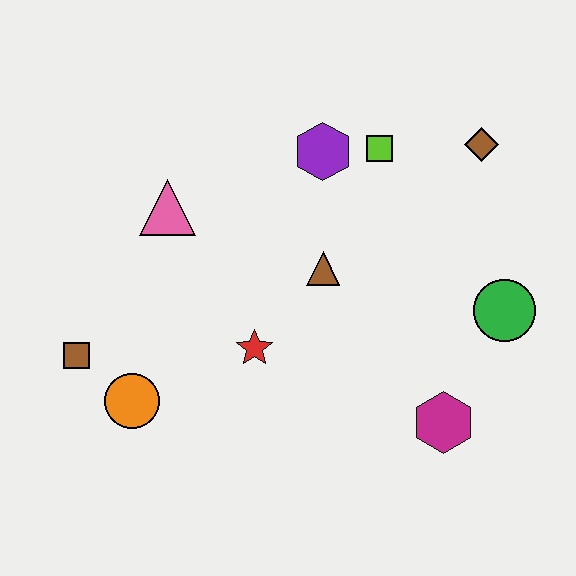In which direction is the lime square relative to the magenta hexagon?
The lime square is above the magenta hexagon.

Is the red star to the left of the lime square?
Yes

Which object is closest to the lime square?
The purple hexagon is closest to the lime square.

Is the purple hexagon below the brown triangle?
No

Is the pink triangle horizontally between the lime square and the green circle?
No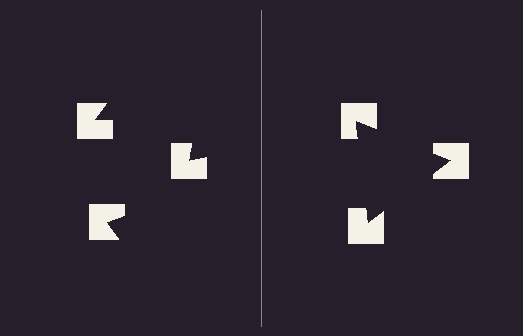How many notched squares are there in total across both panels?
6 — 3 on each side.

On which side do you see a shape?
An illusory triangle appears on the right side. On the left side the wedge cuts are rotated, so no coherent shape forms.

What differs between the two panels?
The notched squares are positioned identically on both sides; only the wedge orientations differ. On the right they align to a triangle; on the left they are misaligned.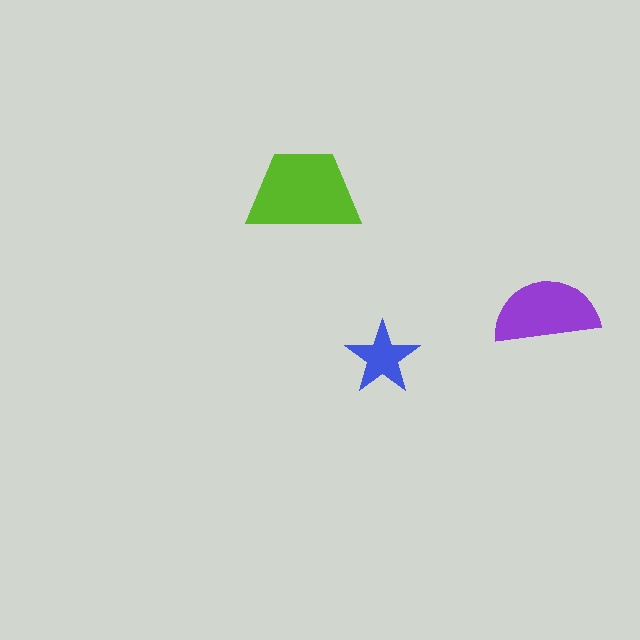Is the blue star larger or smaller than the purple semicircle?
Smaller.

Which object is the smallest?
The blue star.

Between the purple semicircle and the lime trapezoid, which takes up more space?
The lime trapezoid.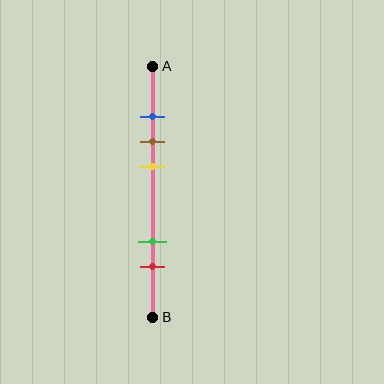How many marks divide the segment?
There are 5 marks dividing the segment.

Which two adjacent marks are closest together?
The blue and brown marks are the closest adjacent pair.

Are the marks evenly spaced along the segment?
No, the marks are not evenly spaced.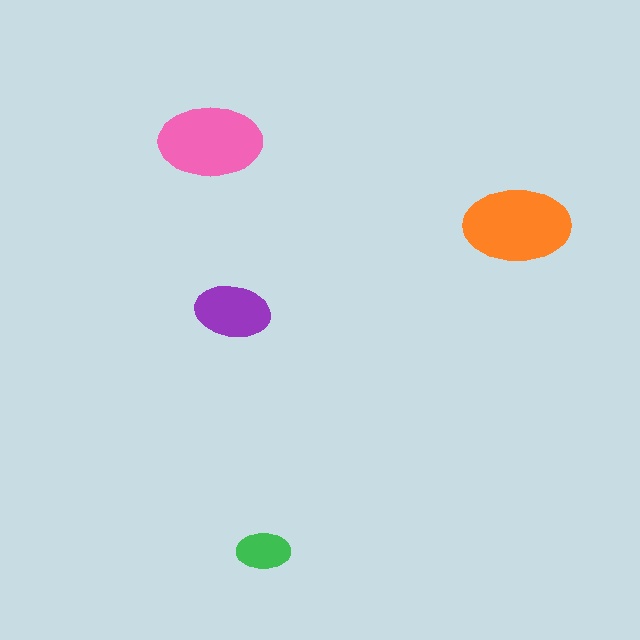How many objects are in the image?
There are 4 objects in the image.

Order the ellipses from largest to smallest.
the orange one, the pink one, the purple one, the green one.